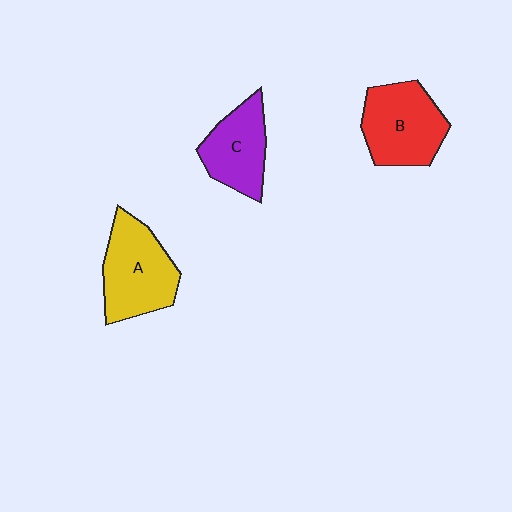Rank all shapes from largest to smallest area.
From largest to smallest: A (yellow), B (red), C (purple).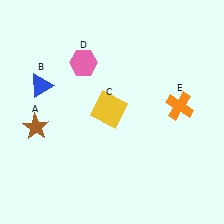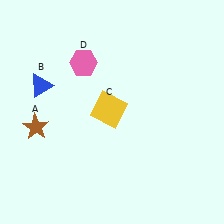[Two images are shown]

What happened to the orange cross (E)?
The orange cross (E) was removed in Image 2. It was in the top-right area of Image 1.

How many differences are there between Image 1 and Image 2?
There is 1 difference between the two images.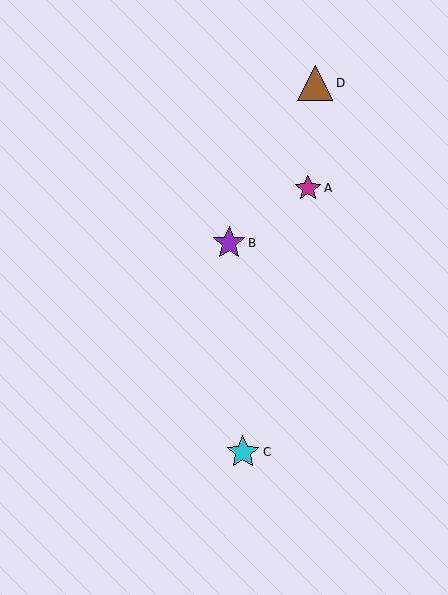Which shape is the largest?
The brown triangle (labeled D) is the largest.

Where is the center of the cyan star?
The center of the cyan star is at (243, 452).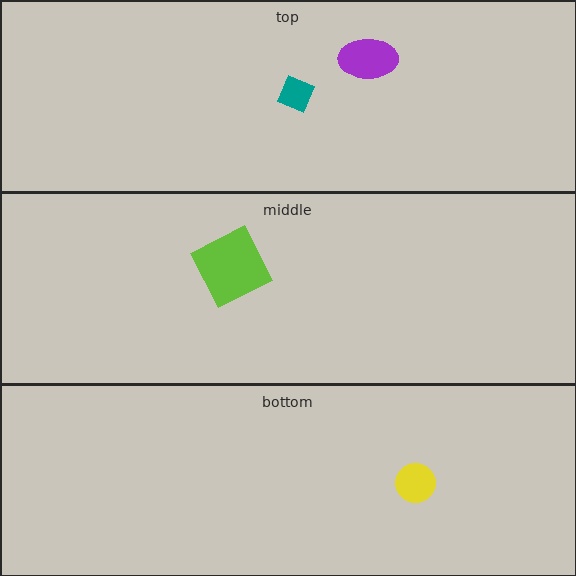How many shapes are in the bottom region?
1.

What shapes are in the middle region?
The lime square.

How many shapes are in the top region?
2.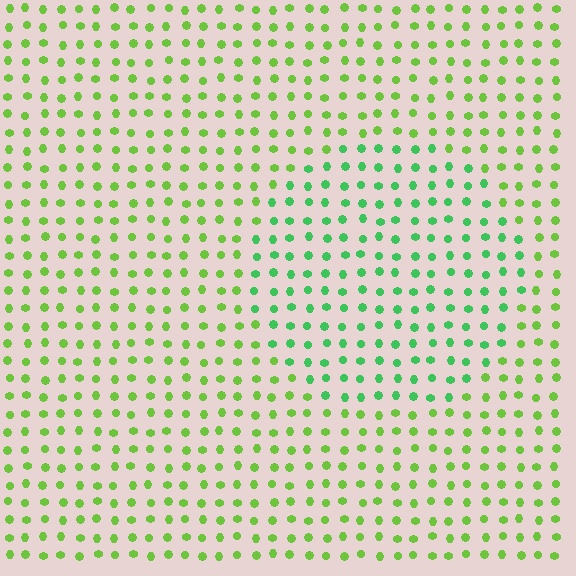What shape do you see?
I see a circle.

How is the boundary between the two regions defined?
The boundary is defined purely by a slight shift in hue (about 35 degrees). Spacing, size, and orientation are identical on both sides.